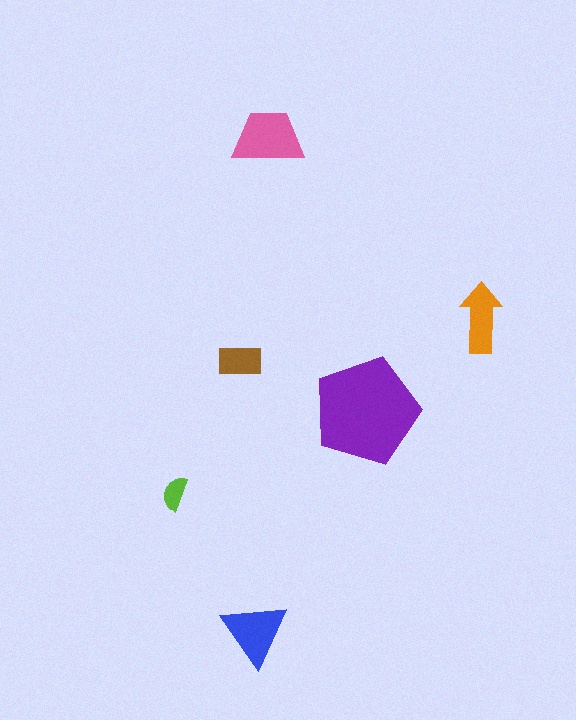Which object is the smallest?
The lime semicircle.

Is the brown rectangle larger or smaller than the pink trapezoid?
Smaller.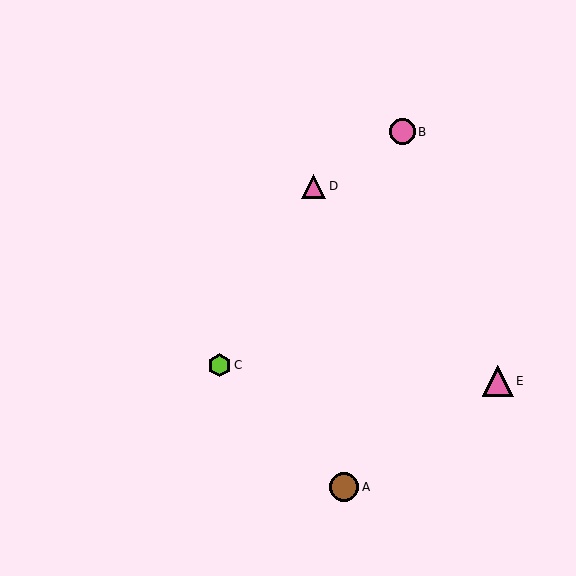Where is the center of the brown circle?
The center of the brown circle is at (344, 487).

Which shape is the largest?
The pink triangle (labeled E) is the largest.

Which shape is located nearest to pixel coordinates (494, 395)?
The pink triangle (labeled E) at (498, 381) is nearest to that location.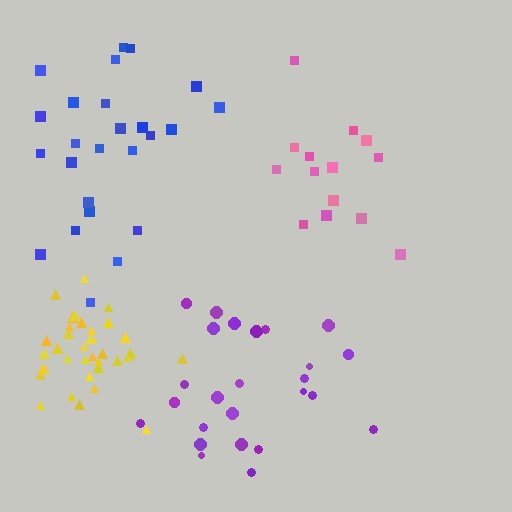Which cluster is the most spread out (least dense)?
Blue.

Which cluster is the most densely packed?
Yellow.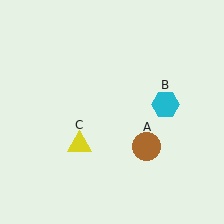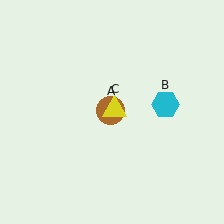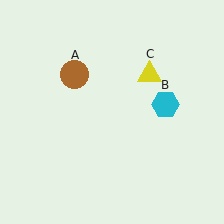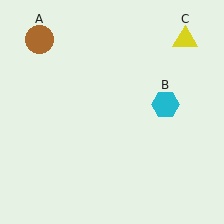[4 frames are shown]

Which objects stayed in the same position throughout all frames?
Cyan hexagon (object B) remained stationary.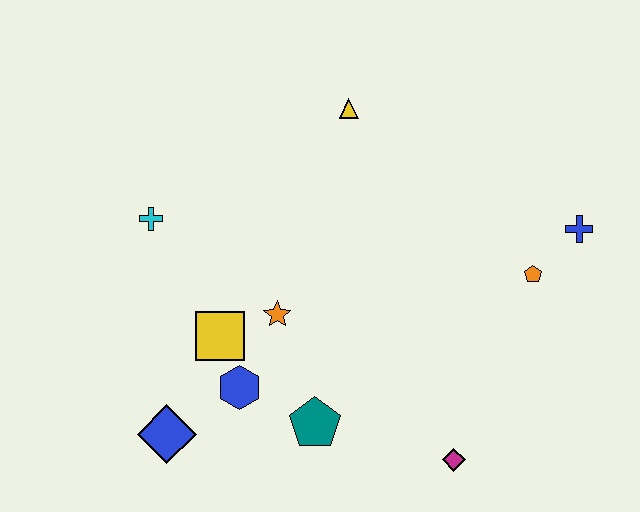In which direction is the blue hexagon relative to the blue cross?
The blue hexagon is to the left of the blue cross.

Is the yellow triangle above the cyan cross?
Yes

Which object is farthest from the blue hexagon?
The blue cross is farthest from the blue hexagon.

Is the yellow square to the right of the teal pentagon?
No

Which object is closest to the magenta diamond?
The teal pentagon is closest to the magenta diamond.